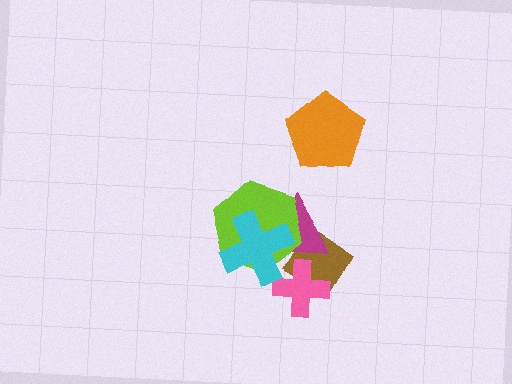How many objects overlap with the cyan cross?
2 objects overlap with the cyan cross.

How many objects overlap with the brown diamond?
2 objects overlap with the brown diamond.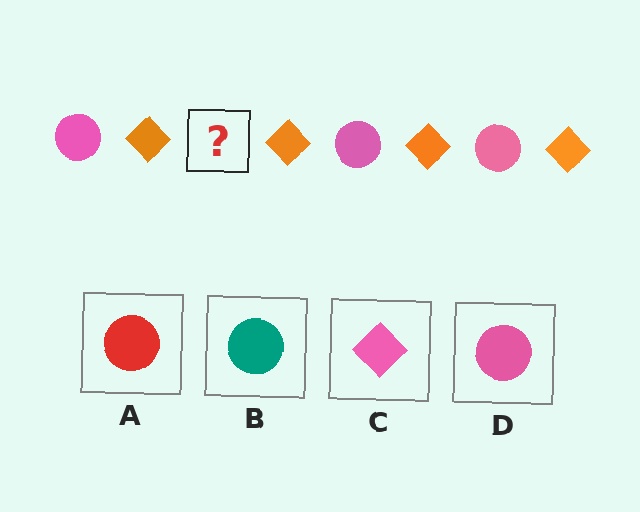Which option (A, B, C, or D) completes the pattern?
D.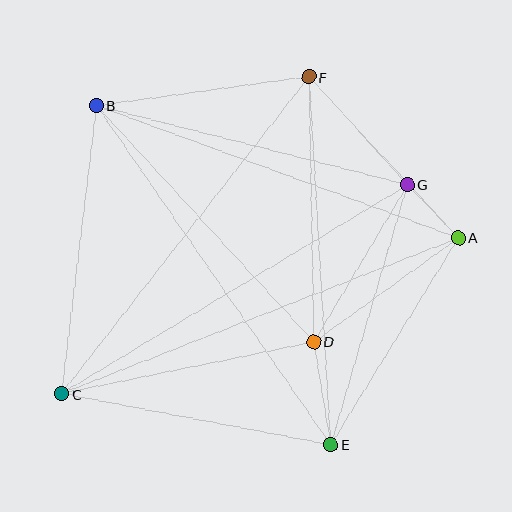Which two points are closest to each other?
Points A and G are closest to each other.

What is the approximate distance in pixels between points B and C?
The distance between B and C is approximately 290 pixels.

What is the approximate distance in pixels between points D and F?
The distance between D and F is approximately 265 pixels.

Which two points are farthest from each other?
Points A and C are farthest from each other.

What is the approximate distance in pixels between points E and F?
The distance between E and F is approximately 368 pixels.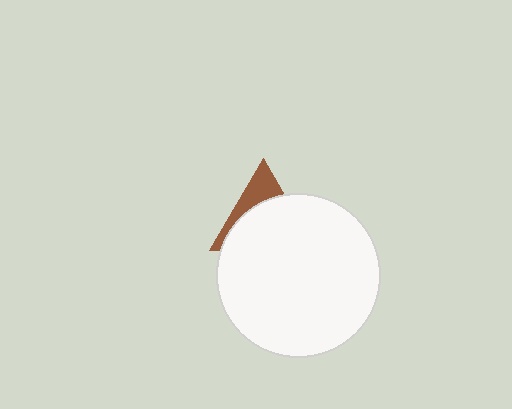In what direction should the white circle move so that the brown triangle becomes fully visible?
The white circle should move down. That is the shortest direction to clear the overlap and leave the brown triangle fully visible.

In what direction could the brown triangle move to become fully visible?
The brown triangle could move up. That would shift it out from behind the white circle entirely.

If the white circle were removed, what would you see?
You would see the complete brown triangle.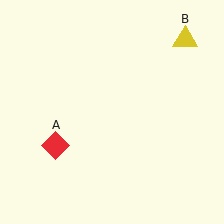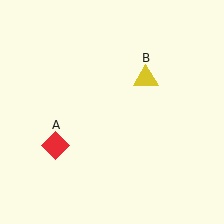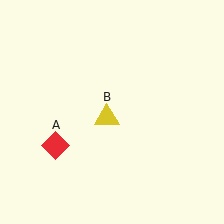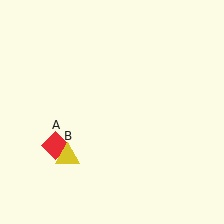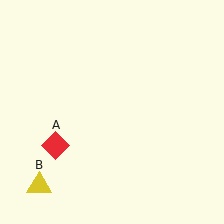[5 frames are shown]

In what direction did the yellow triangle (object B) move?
The yellow triangle (object B) moved down and to the left.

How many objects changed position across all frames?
1 object changed position: yellow triangle (object B).